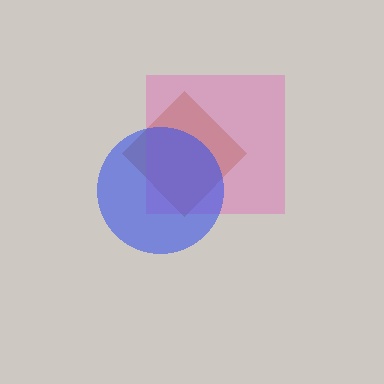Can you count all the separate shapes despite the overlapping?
Yes, there are 3 separate shapes.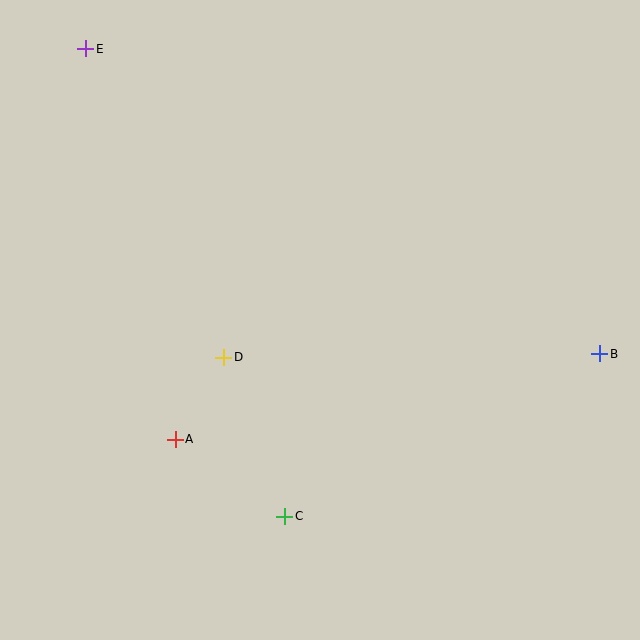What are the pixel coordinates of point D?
Point D is at (224, 357).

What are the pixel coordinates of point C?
Point C is at (285, 516).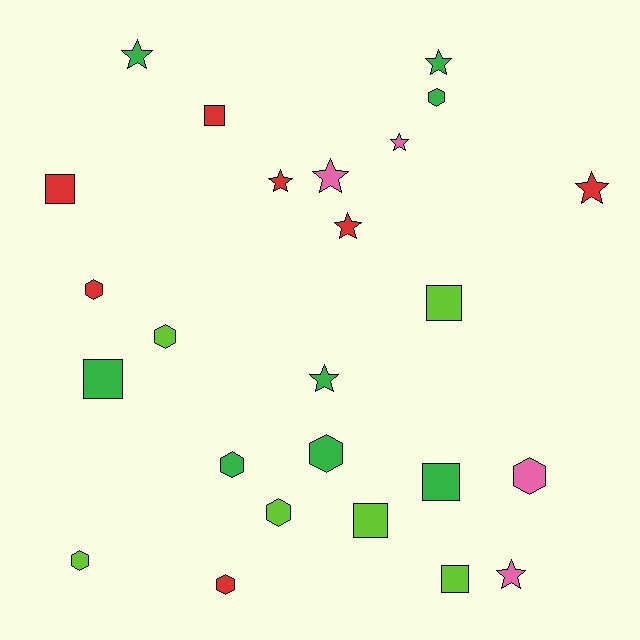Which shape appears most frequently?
Star, with 9 objects.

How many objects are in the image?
There are 25 objects.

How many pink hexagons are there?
There is 1 pink hexagon.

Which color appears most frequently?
Green, with 8 objects.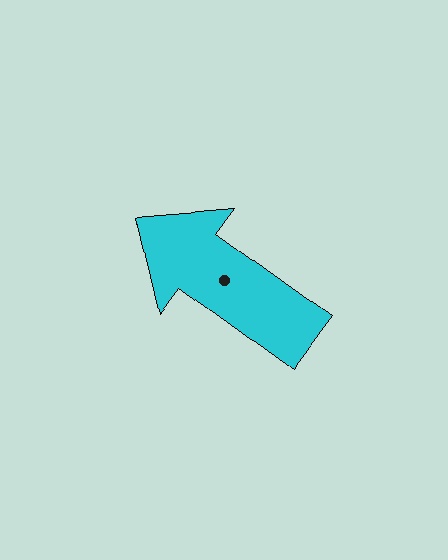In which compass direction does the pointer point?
Northwest.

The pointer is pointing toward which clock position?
Roughly 10 o'clock.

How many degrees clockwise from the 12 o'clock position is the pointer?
Approximately 306 degrees.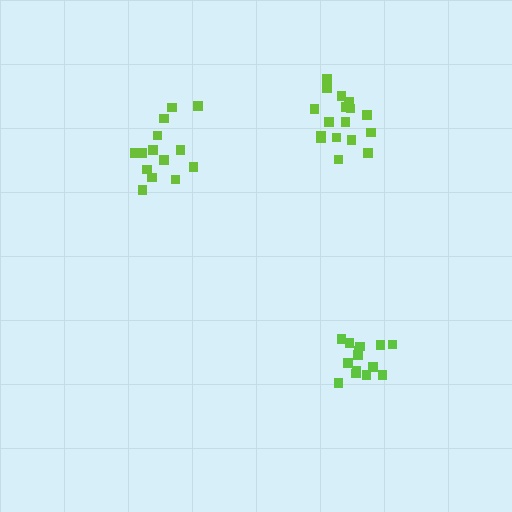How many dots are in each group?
Group 1: 14 dots, Group 2: 17 dots, Group 3: 15 dots (46 total).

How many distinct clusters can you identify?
There are 3 distinct clusters.